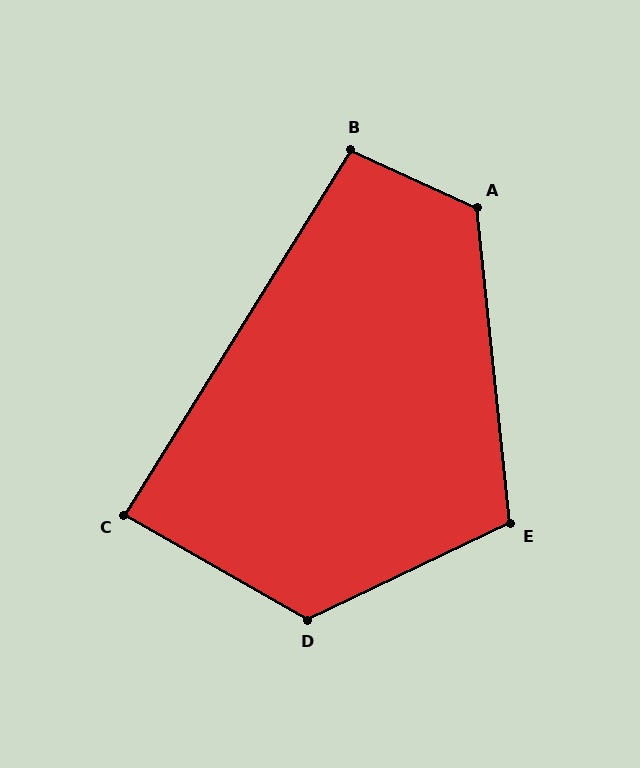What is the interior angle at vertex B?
Approximately 97 degrees (obtuse).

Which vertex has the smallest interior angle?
C, at approximately 88 degrees.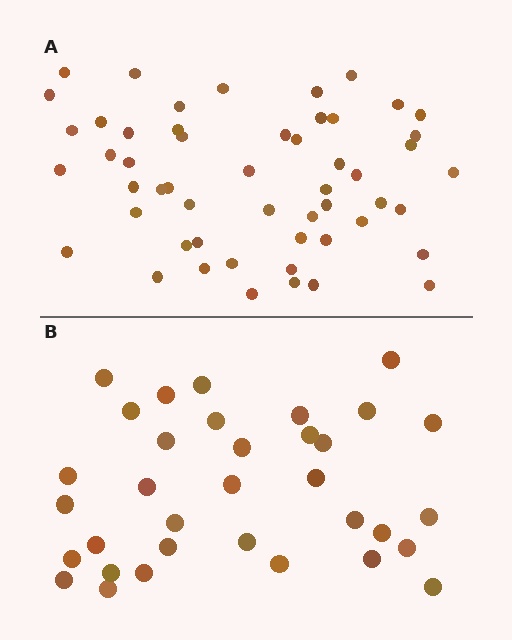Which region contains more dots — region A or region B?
Region A (the top region) has more dots.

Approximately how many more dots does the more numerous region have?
Region A has approximately 20 more dots than region B.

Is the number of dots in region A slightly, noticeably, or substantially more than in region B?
Region A has substantially more. The ratio is roughly 1.6 to 1.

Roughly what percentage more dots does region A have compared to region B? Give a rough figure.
About 55% more.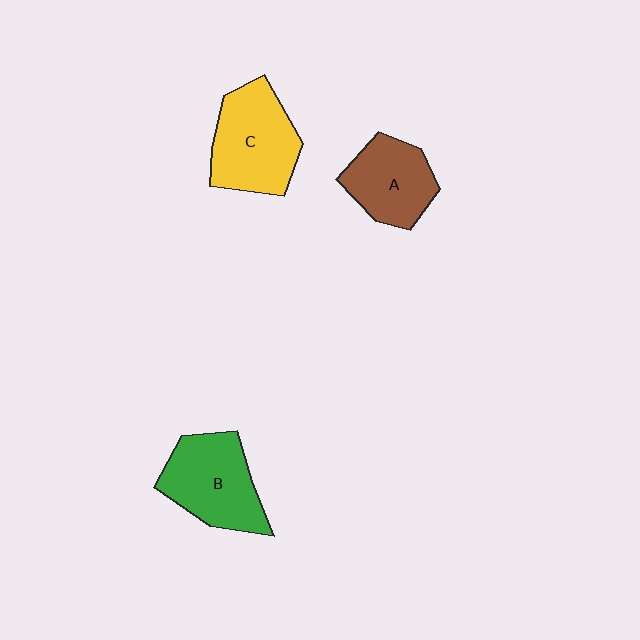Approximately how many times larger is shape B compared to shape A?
Approximately 1.2 times.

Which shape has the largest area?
Shape C (yellow).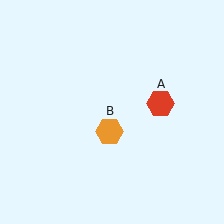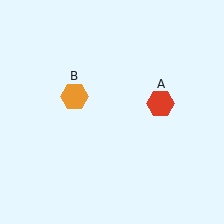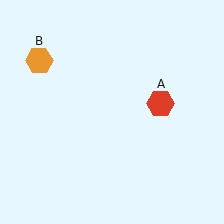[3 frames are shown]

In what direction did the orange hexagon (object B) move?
The orange hexagon (object B) moved up and to the left.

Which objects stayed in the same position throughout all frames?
Red hexagon (object A) remained stationary.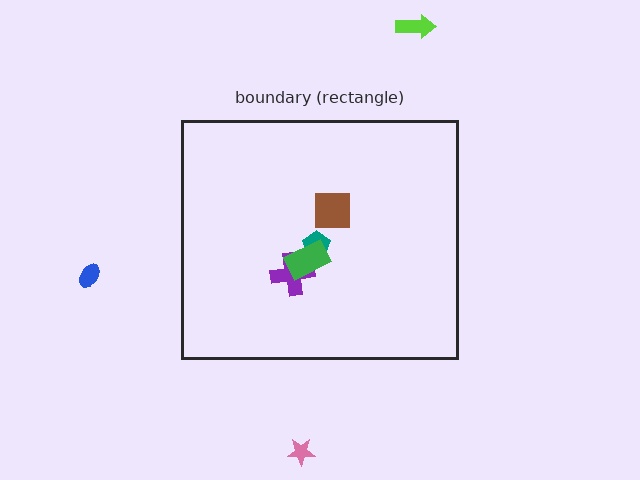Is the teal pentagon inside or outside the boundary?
Inside.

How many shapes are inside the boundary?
4 inside, 3 outside.